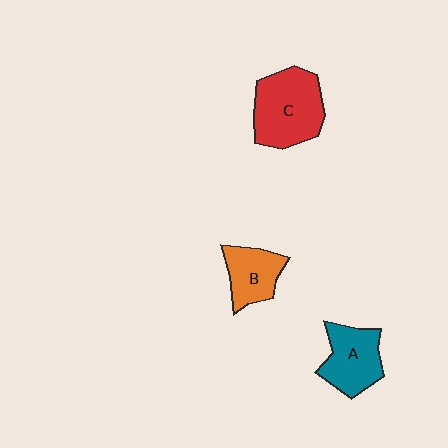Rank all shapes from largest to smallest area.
From largest to smallest: C (red), A (teal), B (orange).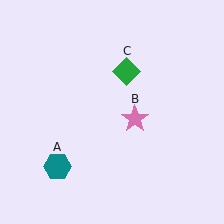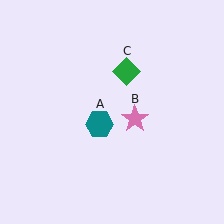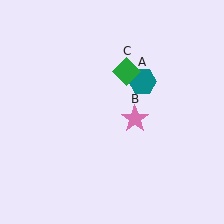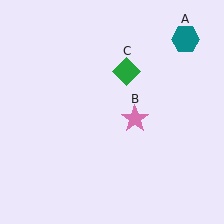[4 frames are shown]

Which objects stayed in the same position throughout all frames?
Pink star (object B) and green diamond (object C) remained stationary.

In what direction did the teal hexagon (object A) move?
The teal hexagon (object A) moved up and to the right.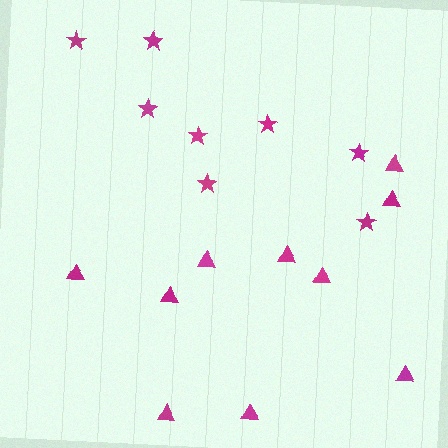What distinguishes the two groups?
There are 2 groups: one group of triangles (10) and one group of stars (8).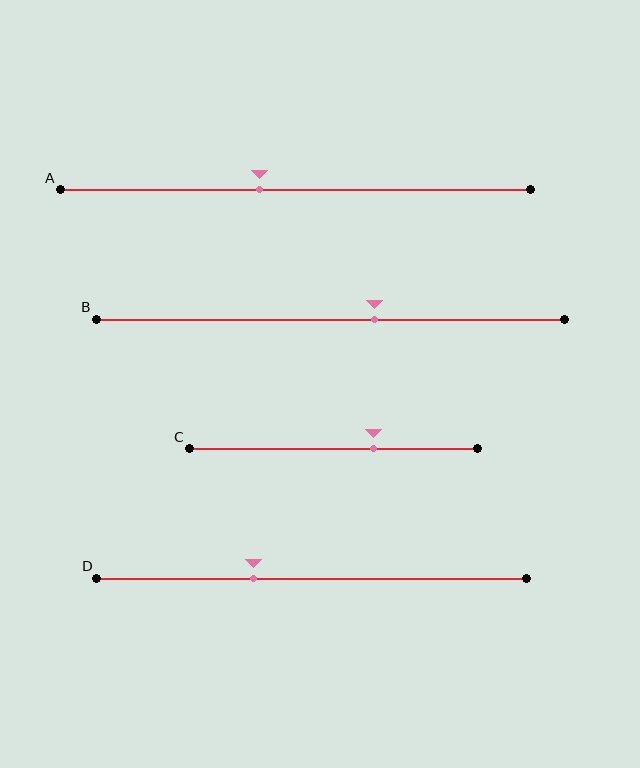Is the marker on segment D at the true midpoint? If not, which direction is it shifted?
No, the marker on segment D is shifted to the left by about 14% of the segment length.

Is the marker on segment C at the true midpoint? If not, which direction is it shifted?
No, the marker on segment C is shifted to the right by about 14% of the segment length.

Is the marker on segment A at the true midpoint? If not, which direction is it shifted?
No, the marker on segment A is shifted to the left by about 8% of the segment length.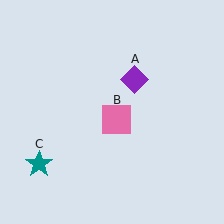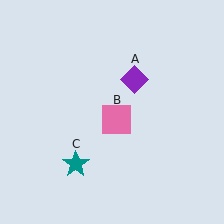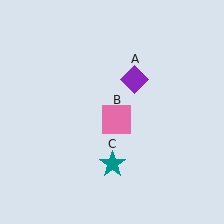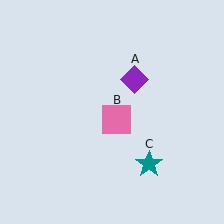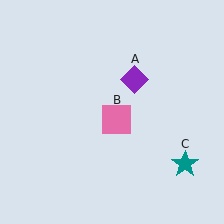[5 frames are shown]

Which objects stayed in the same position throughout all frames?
Purple diamond (object A) and pink square (object B) remained stationary.